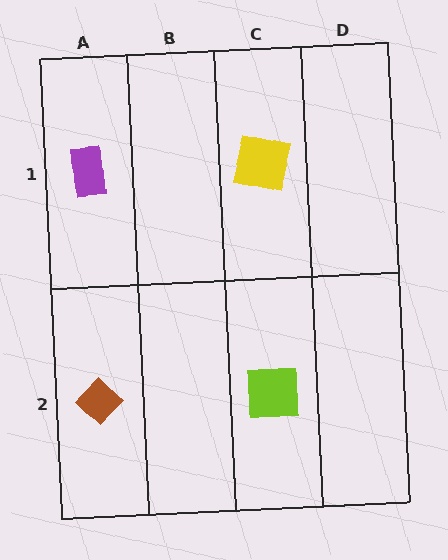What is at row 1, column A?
A purple rectangle.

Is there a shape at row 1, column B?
No, that cell is empty.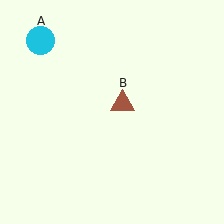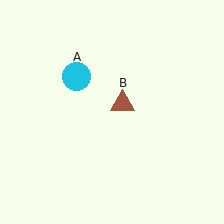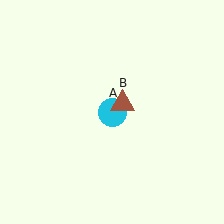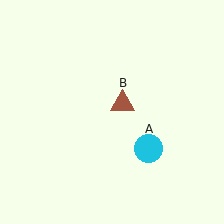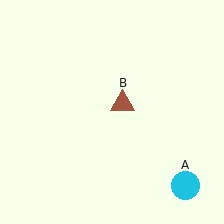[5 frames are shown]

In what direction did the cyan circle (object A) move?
The cyan circle (object A) moved down and to the right.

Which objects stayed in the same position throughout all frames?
Brown triangle (object B) remained stationary.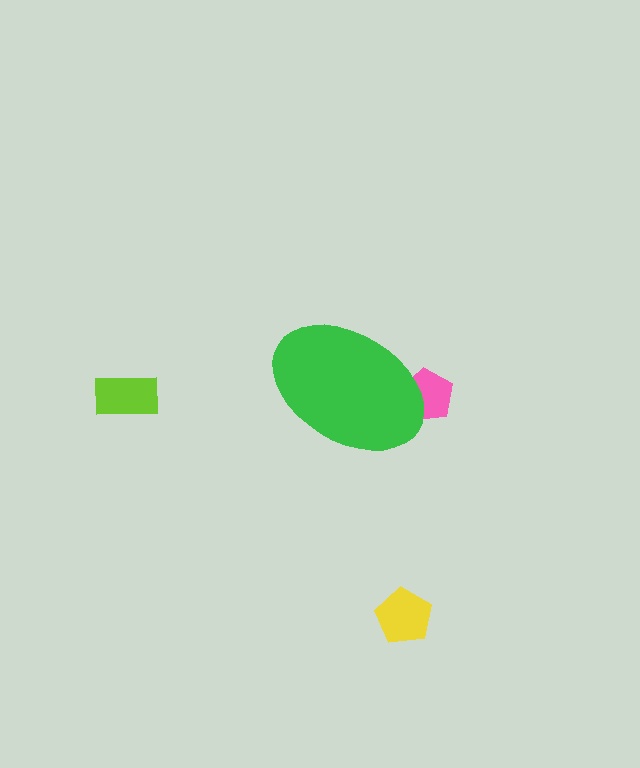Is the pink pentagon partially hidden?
Yes, the pink pentagon is partially hidden behind the green ellipse.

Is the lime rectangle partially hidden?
No, the lime rectangle is fully visible.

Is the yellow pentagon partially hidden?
No, the yellow pentagon is fully visible.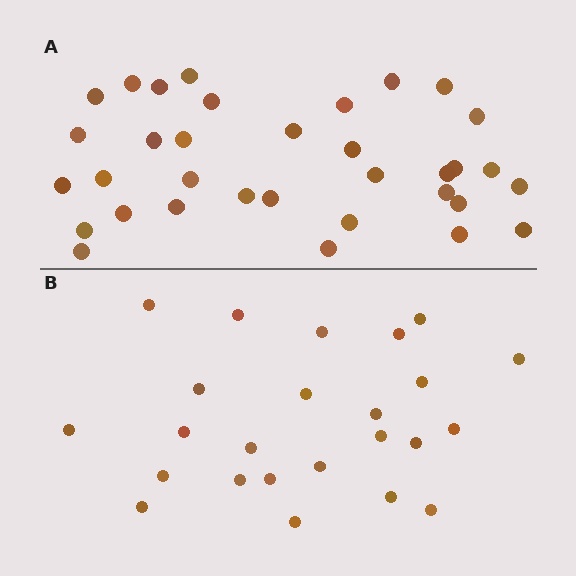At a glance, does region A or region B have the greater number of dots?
Region A (the top region) has more dots.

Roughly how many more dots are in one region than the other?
Region A has roughly 10 or so more dots than region B.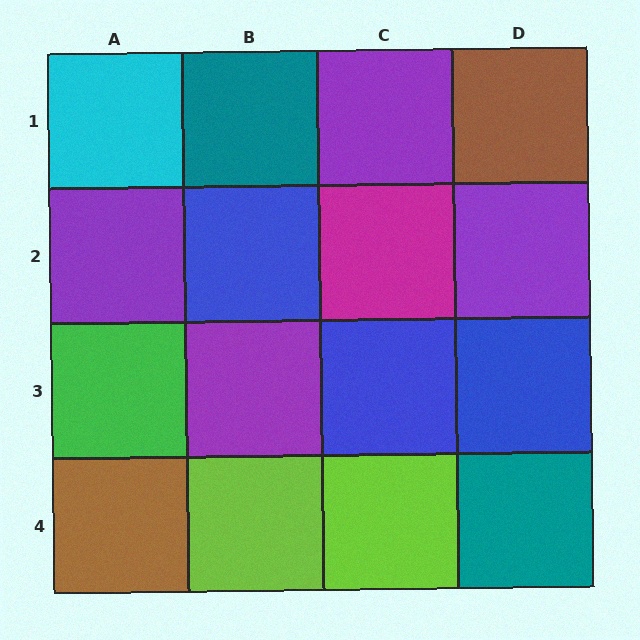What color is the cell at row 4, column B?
Lime.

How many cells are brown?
2 cells are brown.